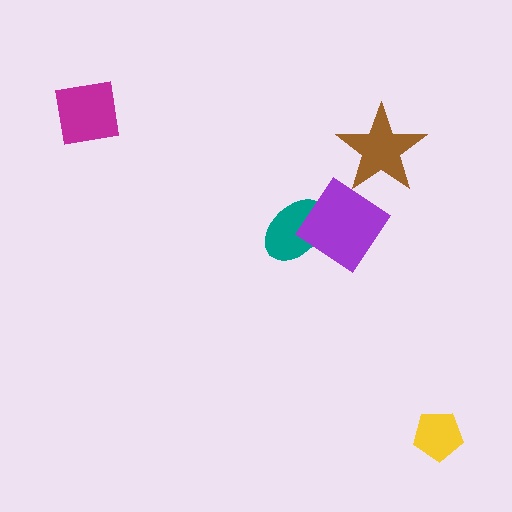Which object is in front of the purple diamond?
The brown star is in front of the purple diamond.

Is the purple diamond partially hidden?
Yes, it is partially covered by another shape.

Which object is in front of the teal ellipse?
The purple diamond is in front of the teal ellipse.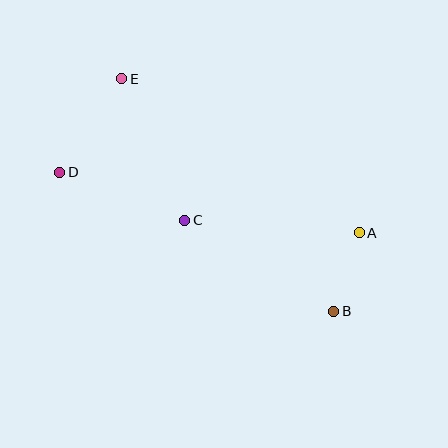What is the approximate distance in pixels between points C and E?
The distance between C and E is approximately 155 pixels.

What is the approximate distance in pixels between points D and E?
The distance between D and E is approximately 112 pixels.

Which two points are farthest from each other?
Points B and E are farthest from each other.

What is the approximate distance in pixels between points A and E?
The distance between A and E is approximately 283 pixels.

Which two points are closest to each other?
Points A and B are closest to each other.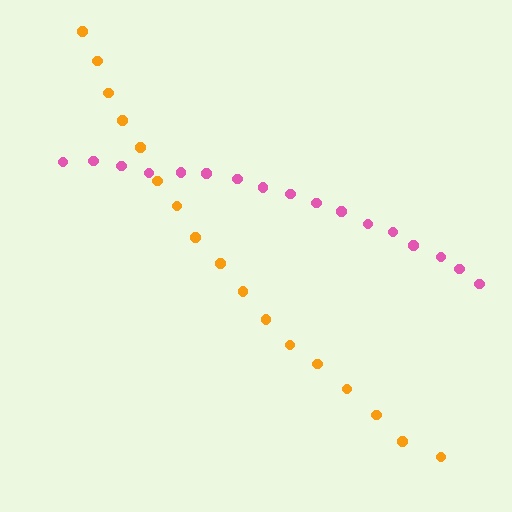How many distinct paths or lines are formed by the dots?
There are 2 distinct paths.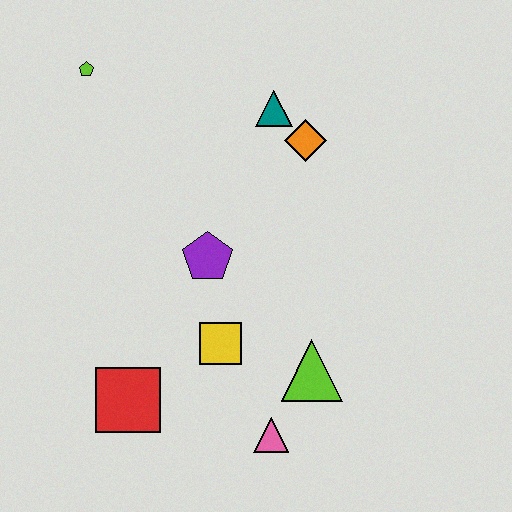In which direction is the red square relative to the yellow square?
The red square is to the left of the yellow square.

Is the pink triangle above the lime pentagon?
No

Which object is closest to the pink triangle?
The lime triangle is closest to the pink triangle.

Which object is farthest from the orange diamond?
The red square is farthest from the orange diamond.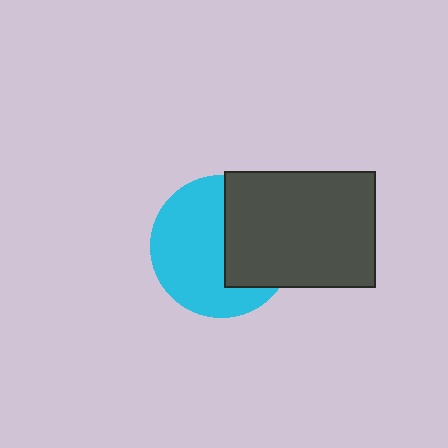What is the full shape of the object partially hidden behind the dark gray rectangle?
The partially hidden object is a cyan circle.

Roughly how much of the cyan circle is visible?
About half of it is visible (roughly 59%).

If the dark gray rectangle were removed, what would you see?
You would see the complete cyan circle.